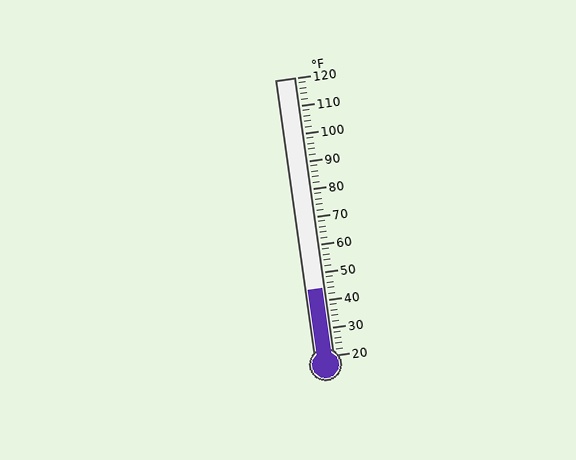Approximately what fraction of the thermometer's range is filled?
The thermometer is filled to approximately 25% of its range.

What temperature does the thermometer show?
The thermometer shows approximately 44°F.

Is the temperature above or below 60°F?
The temperature is below 60°F.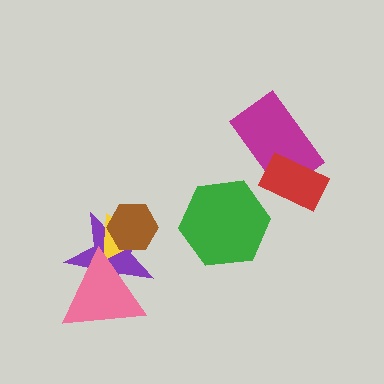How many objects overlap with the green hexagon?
0 objects overlap with the green hexagon.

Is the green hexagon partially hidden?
No, no other shape covers it.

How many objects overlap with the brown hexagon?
2 objects overlap with the brown hexagon.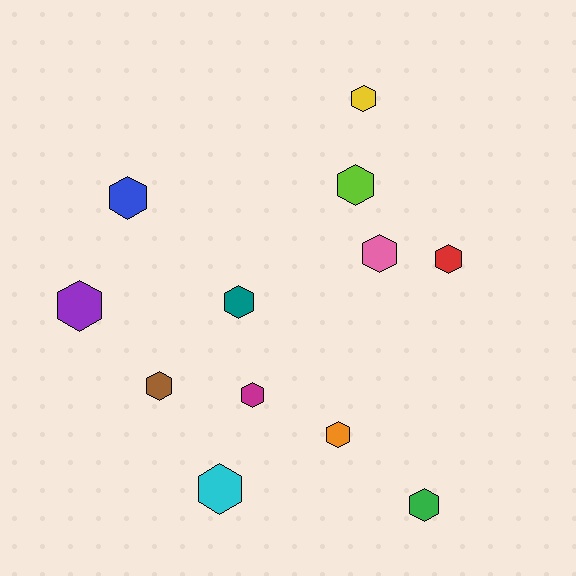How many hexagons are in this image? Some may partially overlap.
There are 12 hexagons.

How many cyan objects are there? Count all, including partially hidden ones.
There is 1 cyan object.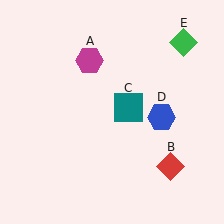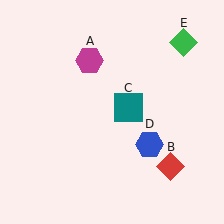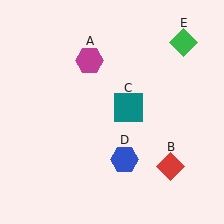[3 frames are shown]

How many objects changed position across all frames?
1 object changed position: blue hexagon (object D).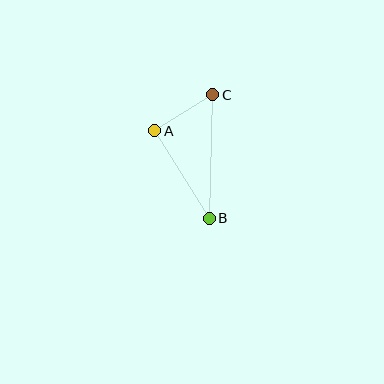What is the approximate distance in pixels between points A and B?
The distance between A and B is approximately 103 pixels.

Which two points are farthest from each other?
Points B and C are farthest from each other.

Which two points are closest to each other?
Points A and C are closest to each other.